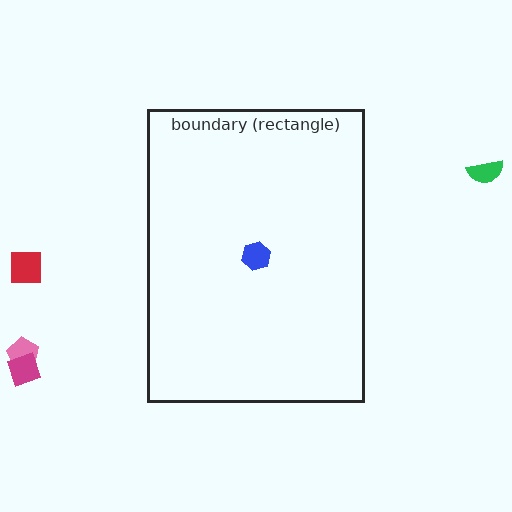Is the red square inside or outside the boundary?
Outside.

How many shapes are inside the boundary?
1 inside, 4 outside.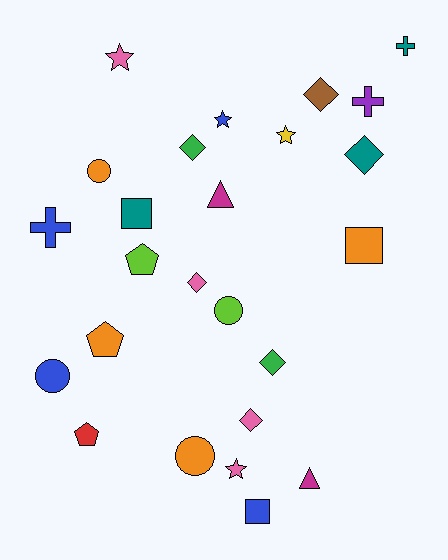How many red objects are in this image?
There is 1 red object.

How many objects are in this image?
There are 25 objects.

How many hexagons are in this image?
There are no hexagons.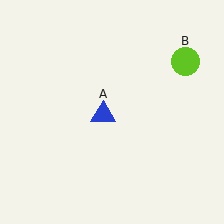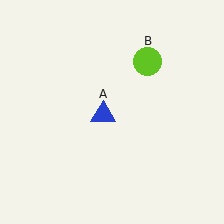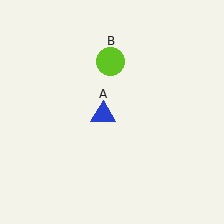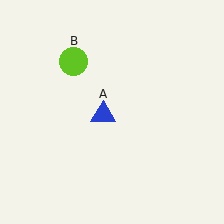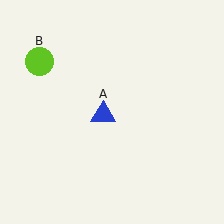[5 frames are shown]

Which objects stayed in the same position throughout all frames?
Blue triangle (object A) remained stationary.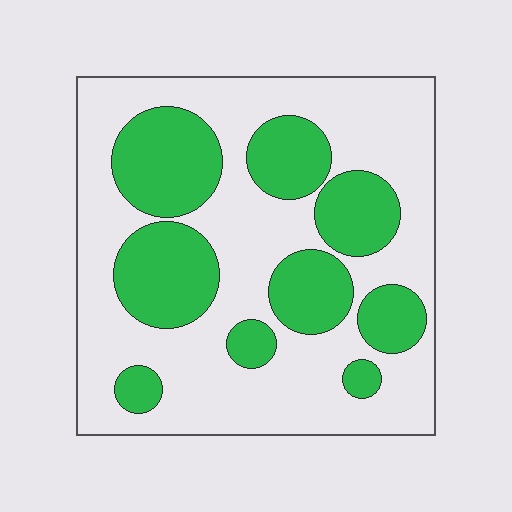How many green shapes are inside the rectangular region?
9.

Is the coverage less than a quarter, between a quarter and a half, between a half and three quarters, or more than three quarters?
Between a quarter and a half.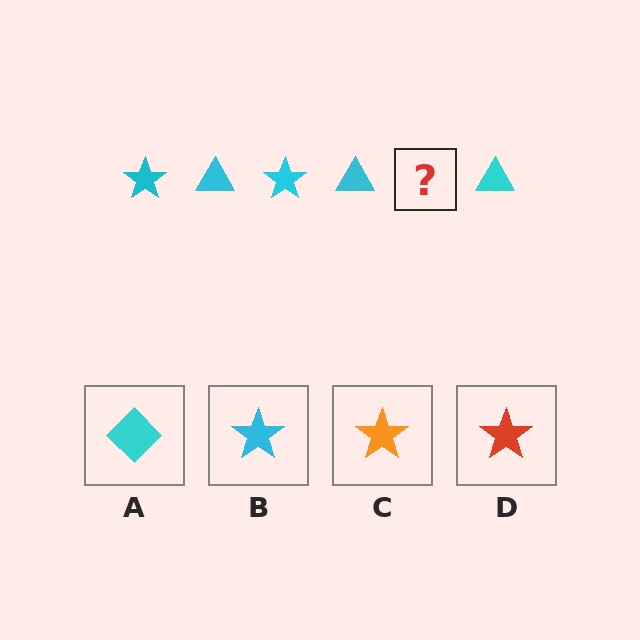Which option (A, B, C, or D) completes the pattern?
B.